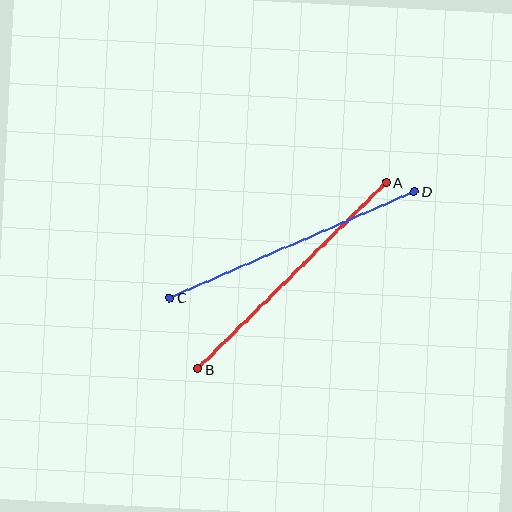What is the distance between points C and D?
The distance is approximately 267 pixels.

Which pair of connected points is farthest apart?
Points C and D are farthest apart.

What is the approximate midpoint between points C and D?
The midpoint is at approximately (292, 245) pixels.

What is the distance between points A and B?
The distance is approximately 265 pixels.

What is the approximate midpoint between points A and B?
The midpoint is at approximately (292, 276) pixels.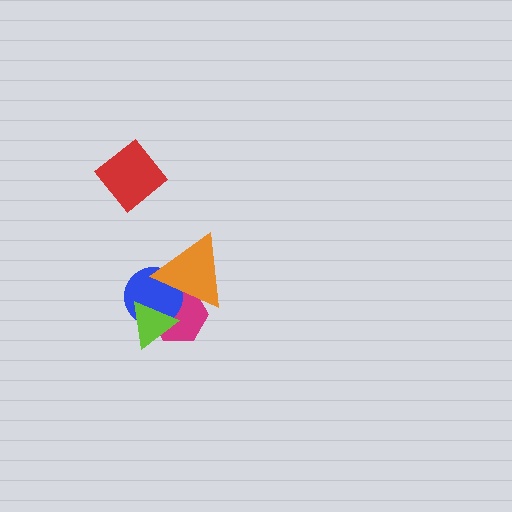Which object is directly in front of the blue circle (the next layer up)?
The lime triangle is directly in front of the blue circle.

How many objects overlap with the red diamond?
0 objects overlap with the red diamond.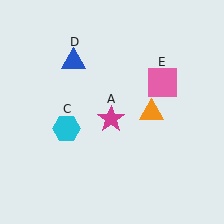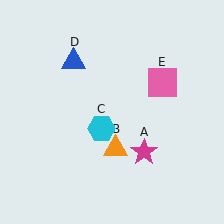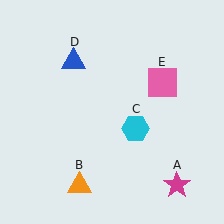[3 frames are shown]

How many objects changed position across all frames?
3 objects changed position: magenta star (object A), orange triangle (object B), cyan hexagon (object C).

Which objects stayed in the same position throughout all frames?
Blue triangle (object D) and pink square (object E) remained stationary.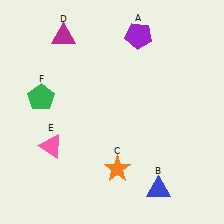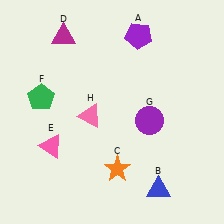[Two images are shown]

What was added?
A purple circle (G), a pink triangle (H) were added in Image 2.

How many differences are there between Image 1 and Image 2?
There are 2 differences between the two images.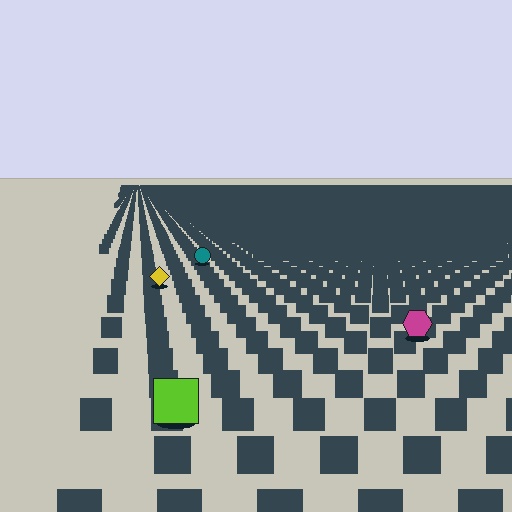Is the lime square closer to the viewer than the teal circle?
Yes. The lime square is closer — you can tell from the texture gradient: the ground texture is coarser near it.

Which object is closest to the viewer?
The lime square is closest. The texture marks near it are larger and more spread out.